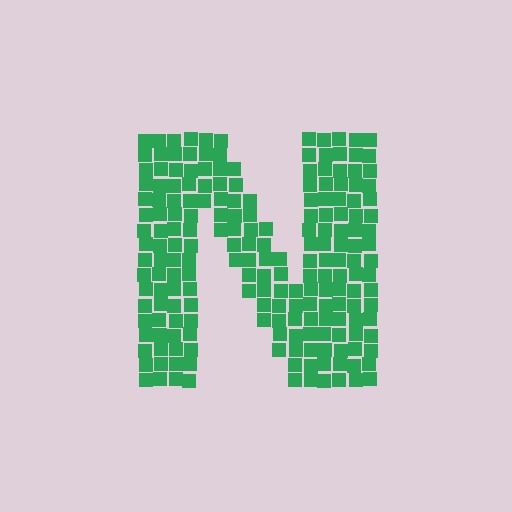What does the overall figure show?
The overall figure shows the letter N.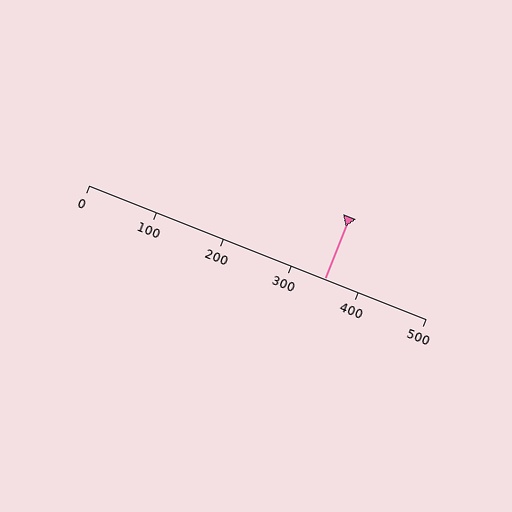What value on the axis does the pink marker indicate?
The marker indicates approximately 350.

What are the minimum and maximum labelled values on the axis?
The axis runs from 0 to 500.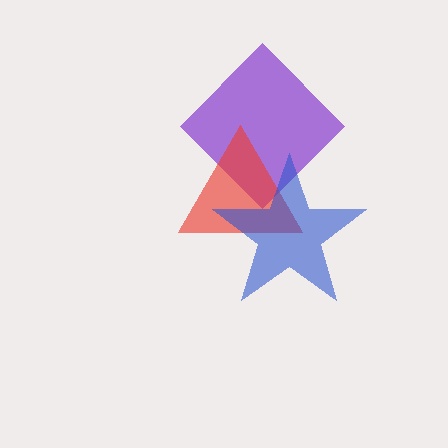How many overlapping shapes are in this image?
There are 3 overlapping shapes in the image.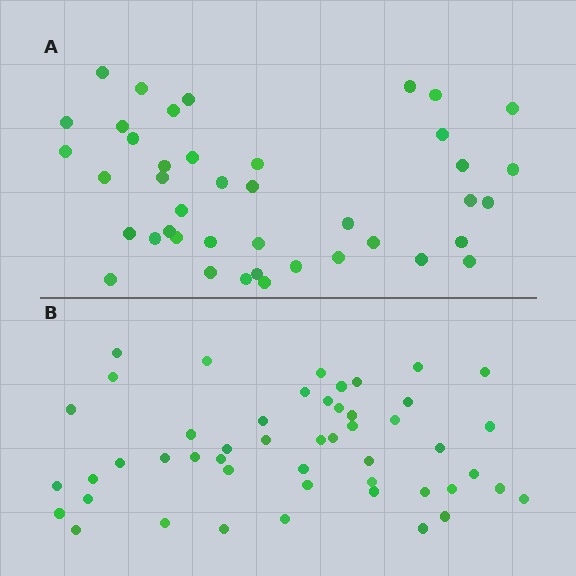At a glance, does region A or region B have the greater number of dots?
Region B (the bottom region) has more dots.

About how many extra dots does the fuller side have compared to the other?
Region B has roughly 8 or so more dots than region A.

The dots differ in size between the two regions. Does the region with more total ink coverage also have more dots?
No. Region A has more total ink coverage because its dots are larger, but region B actually contains more individual dots. Total area can be misleading — the number of items is what matters here.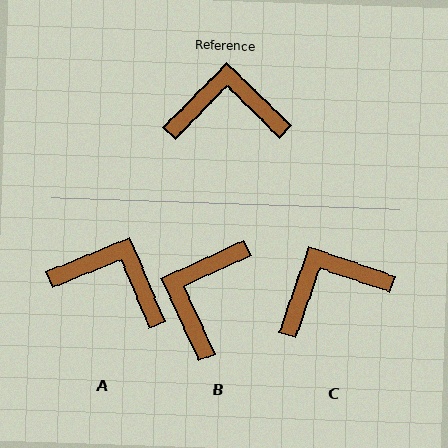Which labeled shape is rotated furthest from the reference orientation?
B, about 69 degrees away.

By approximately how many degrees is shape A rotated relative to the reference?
Approximately 23 degrees clockwise.